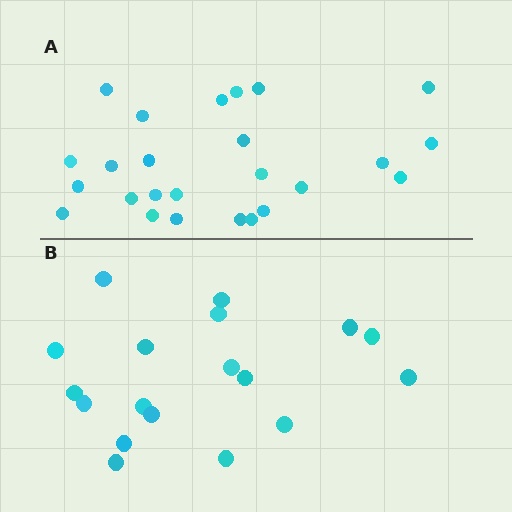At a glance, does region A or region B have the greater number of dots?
Region A (the top region) has more dots.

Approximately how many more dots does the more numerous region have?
Region A has roughly 8 or so more dots than region B.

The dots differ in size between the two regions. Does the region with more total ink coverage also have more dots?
No. Region B has more total ink coverage because its dots are larger, but region A actually contains more individual dots. Total area can be misleading — the number of items is what matters here.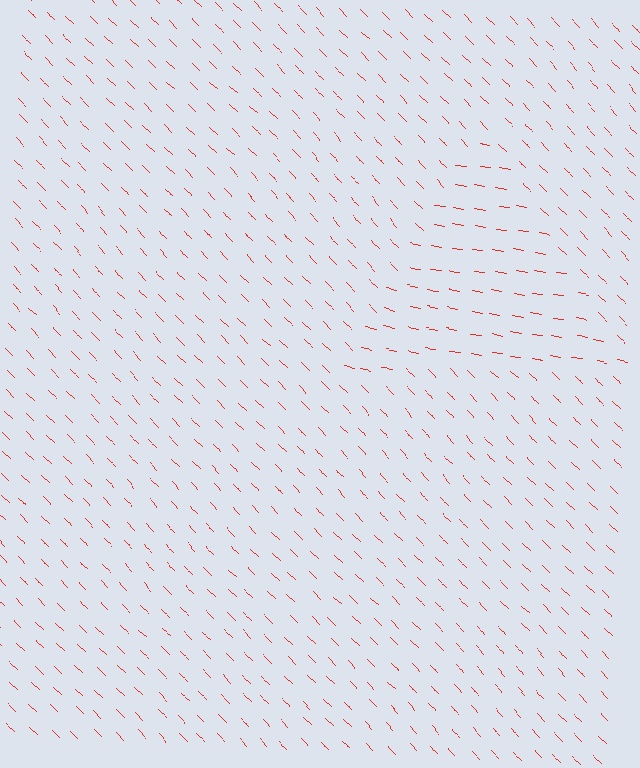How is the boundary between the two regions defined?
The boundary is defined purely by a change in line orientation (approximately 34 degrees difference). All lines are the same color and thickness.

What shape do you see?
I see a triangle.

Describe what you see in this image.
The image is filled with small red line segments. A triangle region in the image has lines oriented differently from the surrounding lines, creating a visible texture boundary.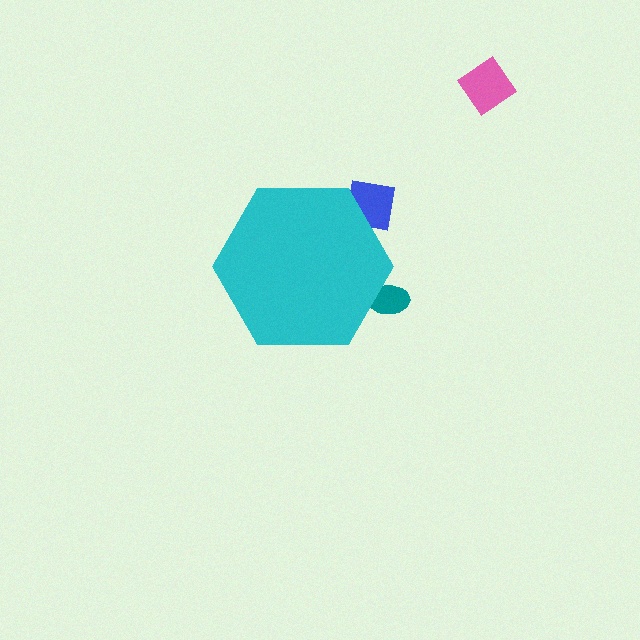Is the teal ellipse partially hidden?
Yes, the teal ellipse is partially hidden behind the cyan hexagon.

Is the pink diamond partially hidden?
No, the pink diamond is fully visible.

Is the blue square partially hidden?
Yes, the blue square is partially hidden behind the cyan hexagon.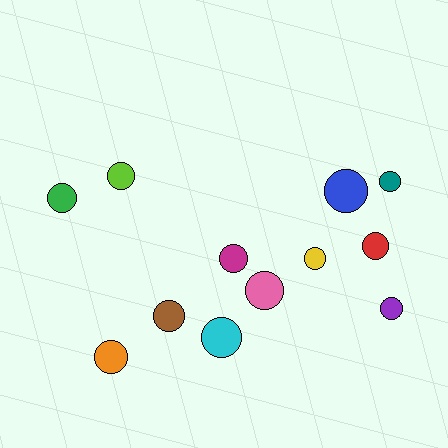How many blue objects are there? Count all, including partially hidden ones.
There is 1 blue object.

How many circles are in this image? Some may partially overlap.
There are 12 circles.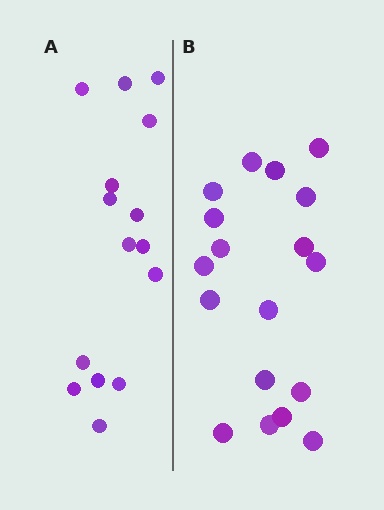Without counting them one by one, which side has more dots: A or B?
Region B (the right region) has more dots.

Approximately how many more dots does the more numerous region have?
Region B has just a few more — roughly 2 or 3 more dots than region A.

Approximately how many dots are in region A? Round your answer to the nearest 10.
About 20 dots. (The exact count is 15, which rounds to 20.)